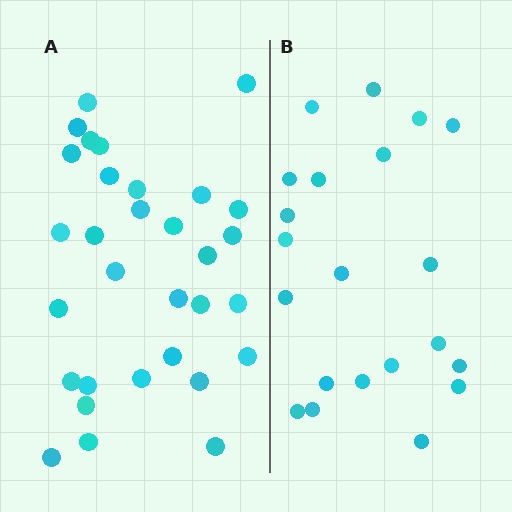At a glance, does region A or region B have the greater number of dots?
Region A (the left region) has more dots.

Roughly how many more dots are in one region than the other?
Region A has roughly 10 or so more dots than region B.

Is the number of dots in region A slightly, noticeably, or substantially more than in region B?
Region A has substantially more. The ratio is roughly 1.5 to 1.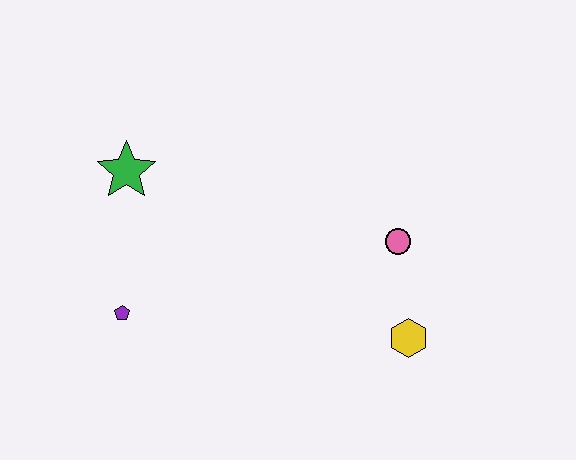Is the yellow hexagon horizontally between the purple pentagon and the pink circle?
No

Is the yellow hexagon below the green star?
Yes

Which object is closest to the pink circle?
The yellow hexagon is closest to the pink circle.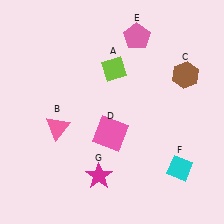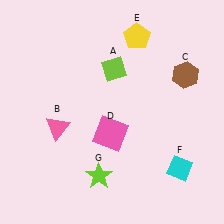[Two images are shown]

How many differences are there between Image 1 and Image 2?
There are 2 differences between the two images.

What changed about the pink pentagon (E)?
In Image 1, E is pink. In Image 2, it changed to yellow.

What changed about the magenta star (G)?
In Image 1, G is magenta. In Image 2, it changed to lime.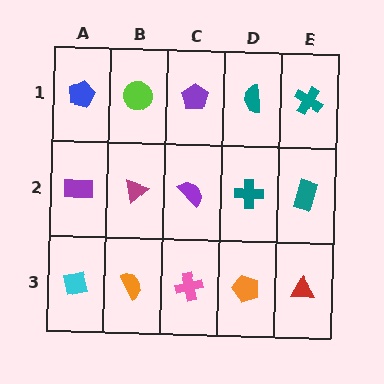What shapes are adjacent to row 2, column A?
A blue pentagon (row 1, column A), a cyan square (row 3, column A), a magenta triangle (row 2, column B).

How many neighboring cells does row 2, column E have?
3.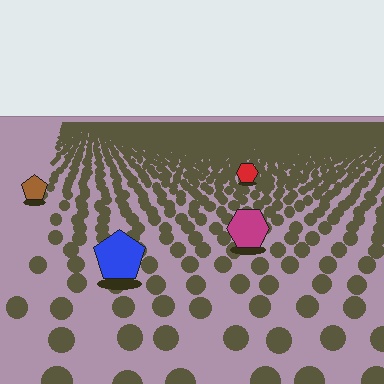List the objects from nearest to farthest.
From nearest to farthest: the blue pentagon, the magenta hexagon, the brown pentagon, the red hexagon.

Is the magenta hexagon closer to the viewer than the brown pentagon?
Yes. The magenta hexagon is closer — you can tell from the texture gradient: the ground texture is coarser near it.